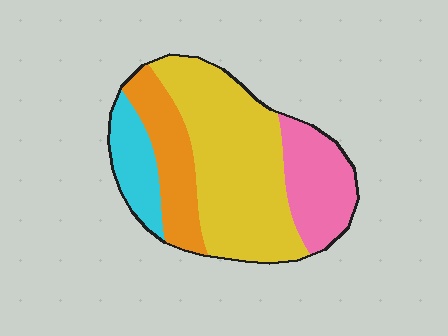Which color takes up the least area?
Cyan, at roughly 15%.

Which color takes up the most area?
Yellow, at roughly 50%.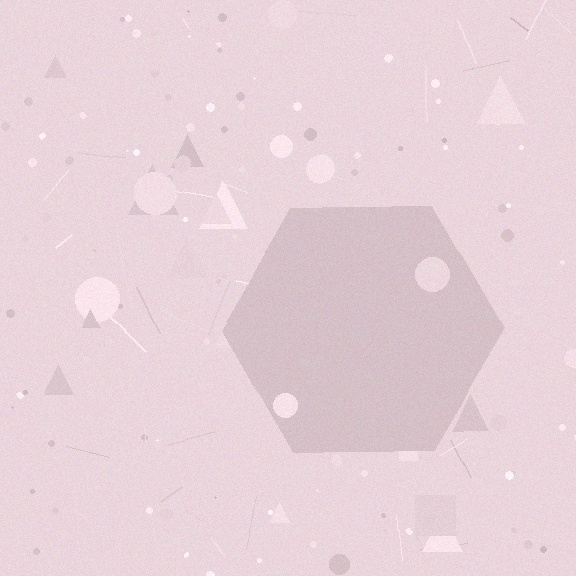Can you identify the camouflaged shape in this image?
The camouflaged shape is a hexagon.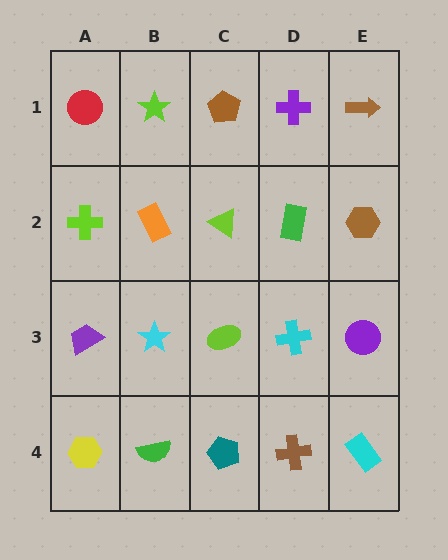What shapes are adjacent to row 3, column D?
A green rectangle (row 2, column D), a brown cross (row 4, column D), a lime ellipse (row 3, column C), a purple circle (row 3, column E).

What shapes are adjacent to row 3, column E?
A brown hexagon (row 2, column E), a cyan rectangle (row 4, column E), a cyan cross (row 3, column D).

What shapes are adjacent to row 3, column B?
An orange rectangle (row 2, column B), a green semicircle (row 4, column B), a purple trapezoid (row 3, column A), a lime ellipse (row 3, column C).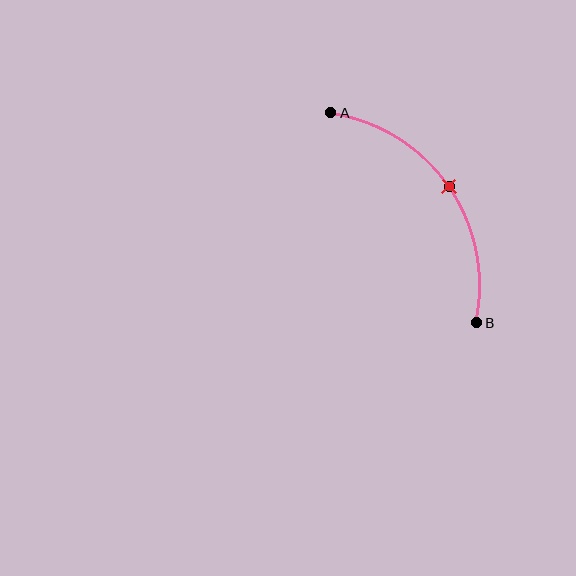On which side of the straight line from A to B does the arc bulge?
The arc bulges above and to the right of the straight line connecting A and B.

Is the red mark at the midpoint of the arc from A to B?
Yes. The red mark lies on the arc at equal arc-length from both A and B — it is the arc midpoint.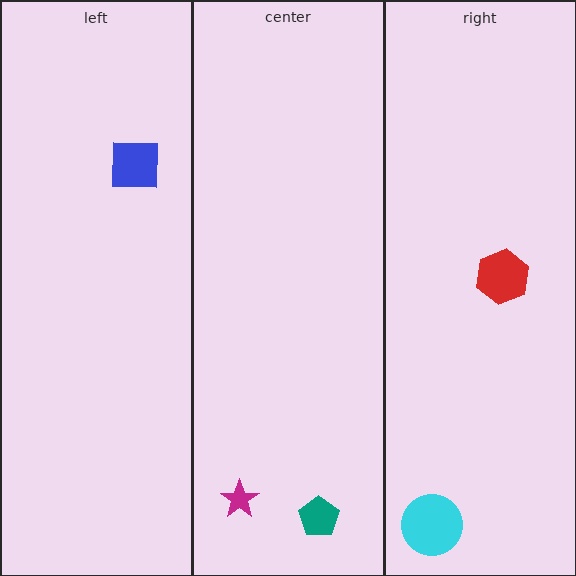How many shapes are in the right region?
2.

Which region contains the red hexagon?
The right region.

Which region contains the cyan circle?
The right region.